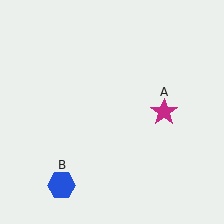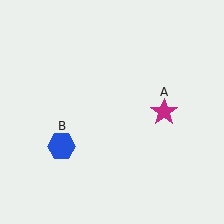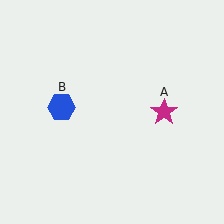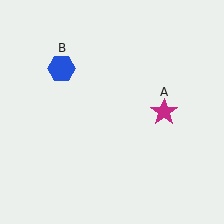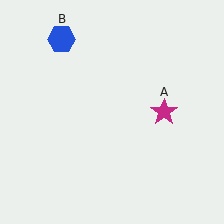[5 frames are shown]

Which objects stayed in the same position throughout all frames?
Magenta star (object A) remained stationary.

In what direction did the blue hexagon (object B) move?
The blue hexagon (object B) moved up.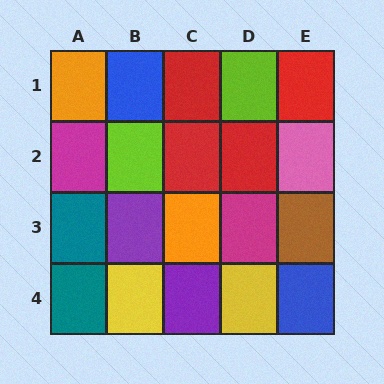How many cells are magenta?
2 cells are magenta.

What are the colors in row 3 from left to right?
Teal, purple, orange, magenta, brown.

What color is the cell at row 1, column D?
Lime.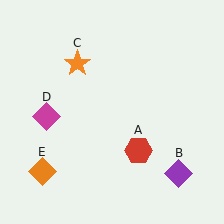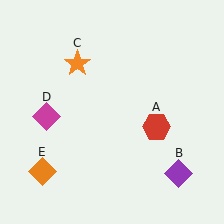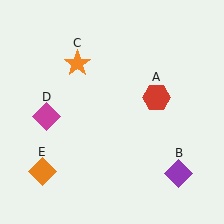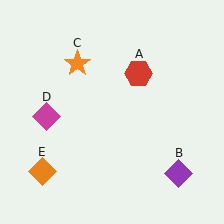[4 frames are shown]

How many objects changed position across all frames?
1 object changed position: red hexagon (object A).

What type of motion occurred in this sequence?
The red hexagon (object A) rotated counterclockwise around the center of the scene.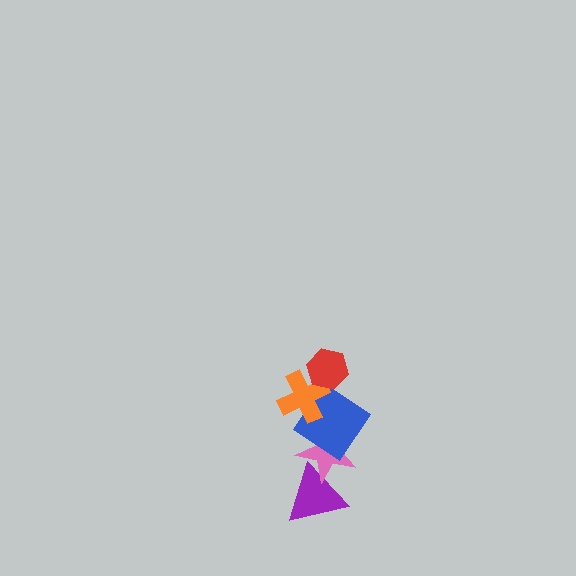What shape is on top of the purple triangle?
The pink star is on top of the purple triangle.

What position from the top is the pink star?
The pink star is 4th from the top.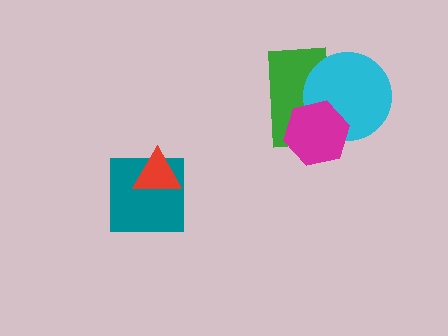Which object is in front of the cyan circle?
The magenta hexagon is in front of the cyan circle.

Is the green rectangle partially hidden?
Yes, it is partially covered by another shape.